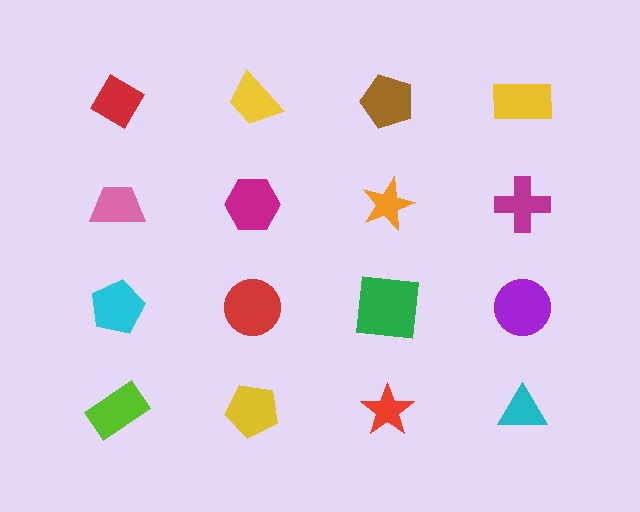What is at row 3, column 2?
A red circle.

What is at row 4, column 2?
A yellow pentagon.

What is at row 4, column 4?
A cyan triangle.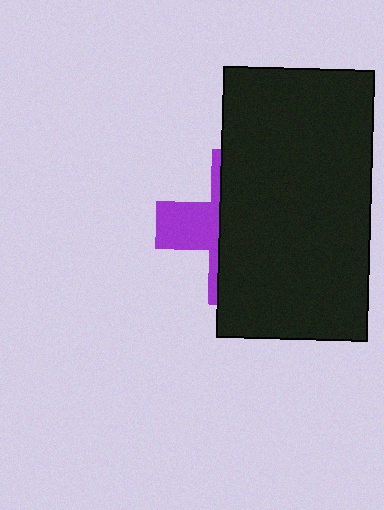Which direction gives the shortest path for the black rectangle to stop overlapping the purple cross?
Moving right gives the shortest separation.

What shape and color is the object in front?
The object in front is a black rectangle.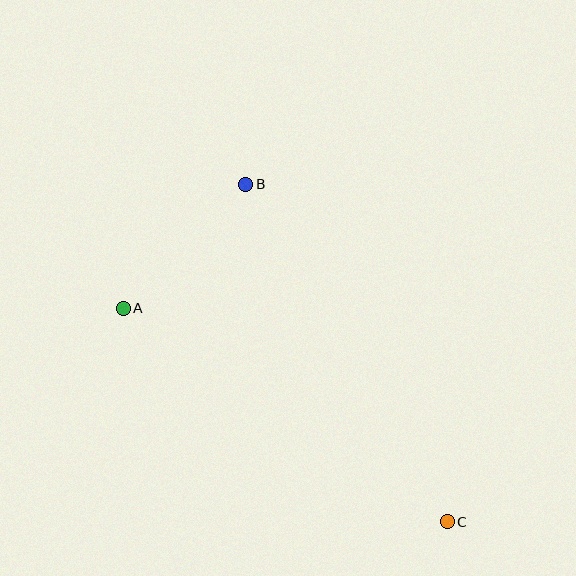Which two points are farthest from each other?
Points B and C are farthest from each other.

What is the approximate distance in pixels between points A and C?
The distance between A and C is approximately 388 pixels.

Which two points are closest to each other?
Points A and B are closest to each other.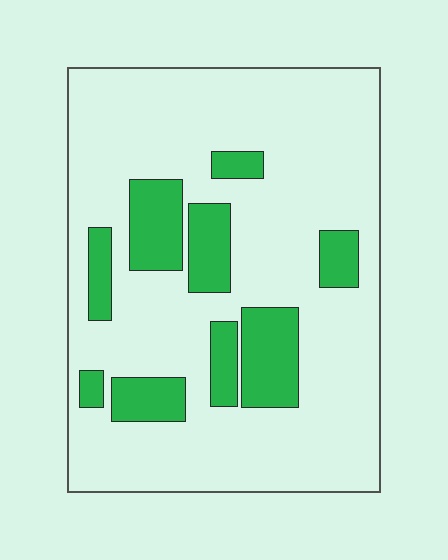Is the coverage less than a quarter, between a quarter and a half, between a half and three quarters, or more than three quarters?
Less than a quarter.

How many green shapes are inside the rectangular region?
9.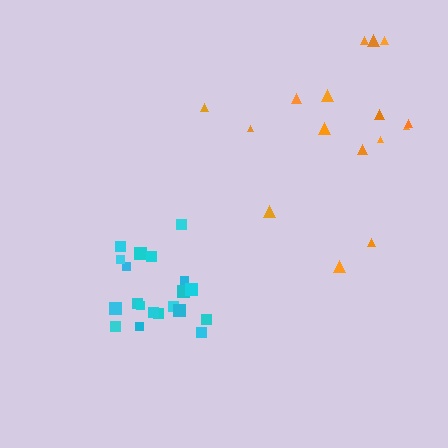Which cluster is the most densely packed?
Cyan.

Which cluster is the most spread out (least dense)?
Orange.